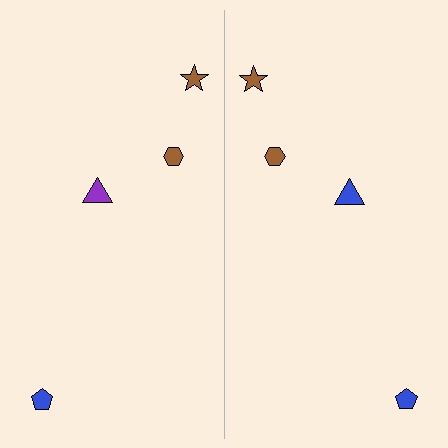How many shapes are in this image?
There are 8 shapes in this image.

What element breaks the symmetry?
The blue triangle on the right side breaks the symmetry — its mirror counterpart is purple.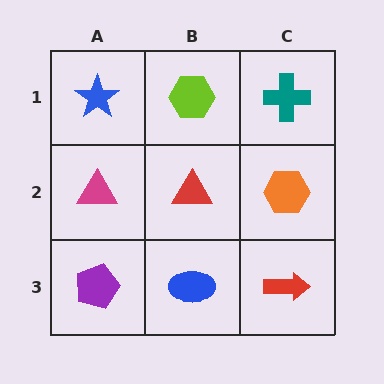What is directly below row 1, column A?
A magenta triangle.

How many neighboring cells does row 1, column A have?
2.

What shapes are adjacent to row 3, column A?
A magenta triangle (row 2, column A), a blue ellipse (row 3, column B).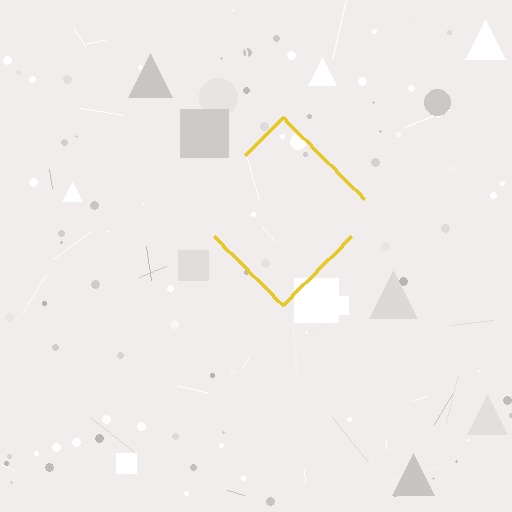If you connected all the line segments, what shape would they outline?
They would outline a diamond.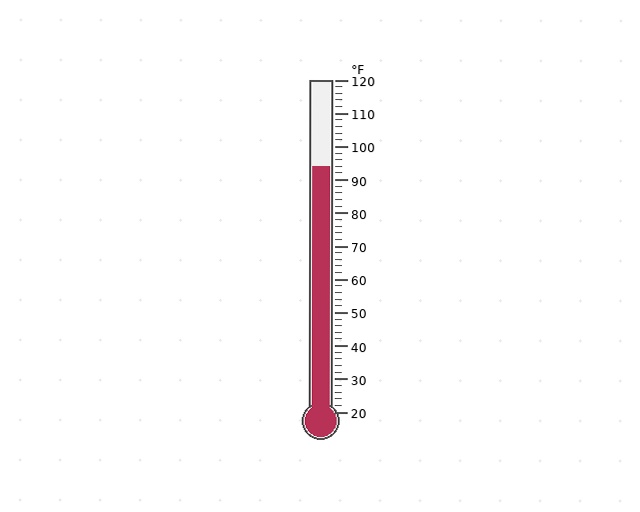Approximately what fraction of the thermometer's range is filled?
The thermometer is filled to approximately 75% of its range.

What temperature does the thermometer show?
The thermometer shows approximately 94°F.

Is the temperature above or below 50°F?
The temperature is above 50°F.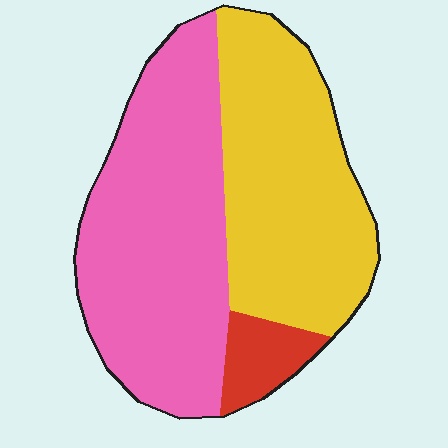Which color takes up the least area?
Red, at roughly 5%.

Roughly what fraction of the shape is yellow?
Yellow covers around 40% of the shape.